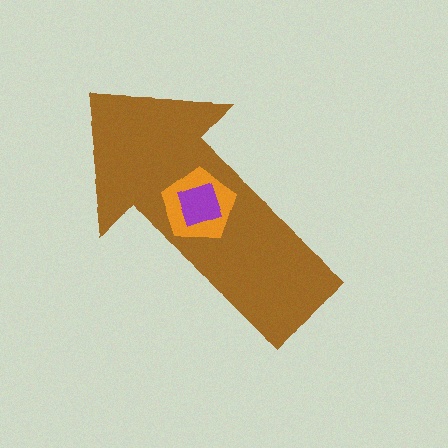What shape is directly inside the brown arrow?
The orange pentagon.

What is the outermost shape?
The brown arrow.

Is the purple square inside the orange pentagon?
Yes.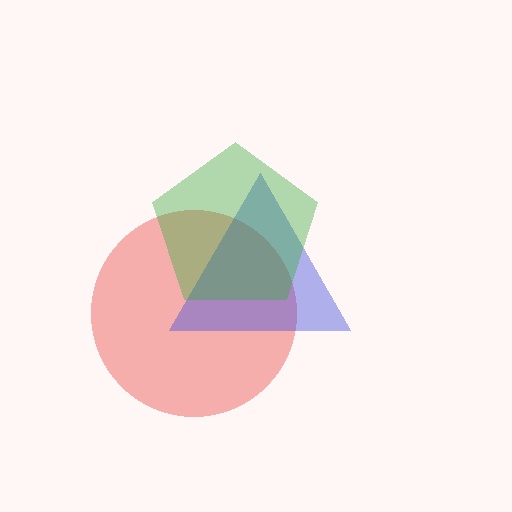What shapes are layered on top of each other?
The layered shapes are: a red circle, a blue triangle, a green pentagon.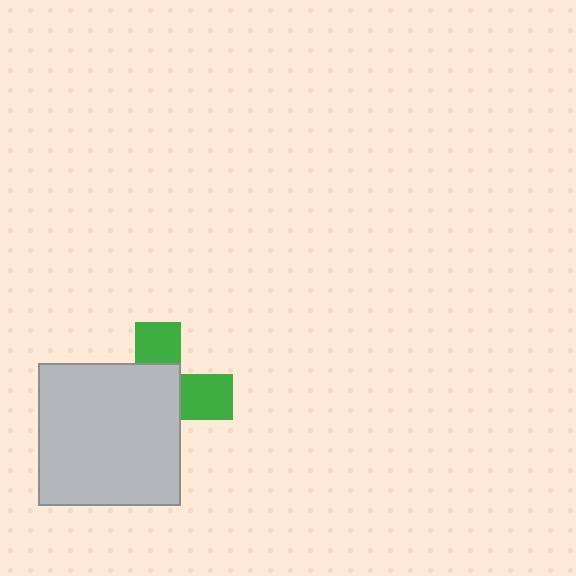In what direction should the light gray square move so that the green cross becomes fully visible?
The light gray square should move toward the lower-left. That is the shortest direction to clear the overlap and leave the green cross fully visible.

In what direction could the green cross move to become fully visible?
The green cross could move toward the upper-right. That would shift it out from behind the light gray square entirely.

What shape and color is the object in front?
The object in front is a light gray square.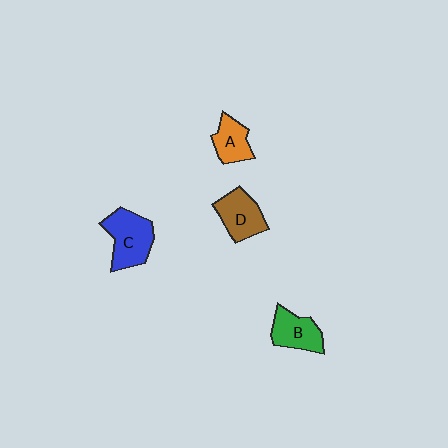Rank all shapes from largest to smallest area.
From largest to smallest: C (blue), D (brown), B (green), A (orange).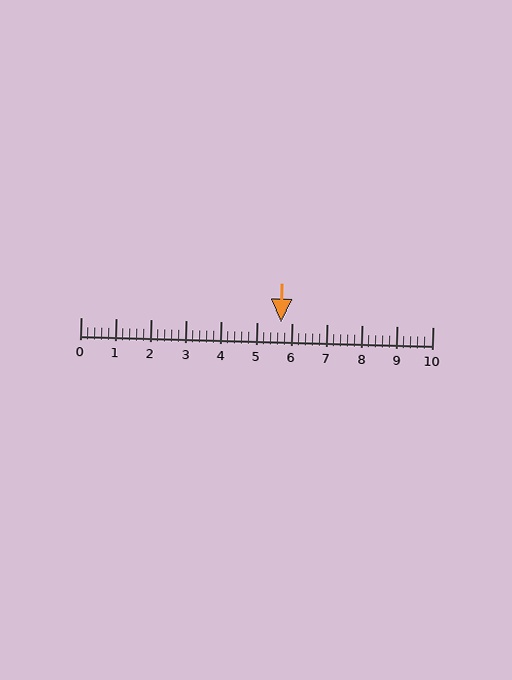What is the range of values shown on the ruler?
The ruler shows values from 0 to 10.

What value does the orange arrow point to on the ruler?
The orange arrow points to approximately 5.7.